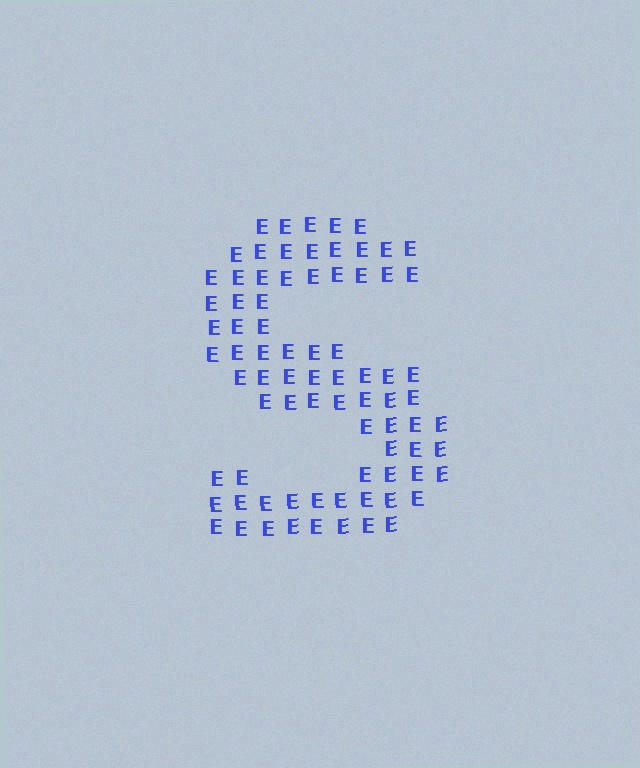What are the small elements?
The small elements are letter E's.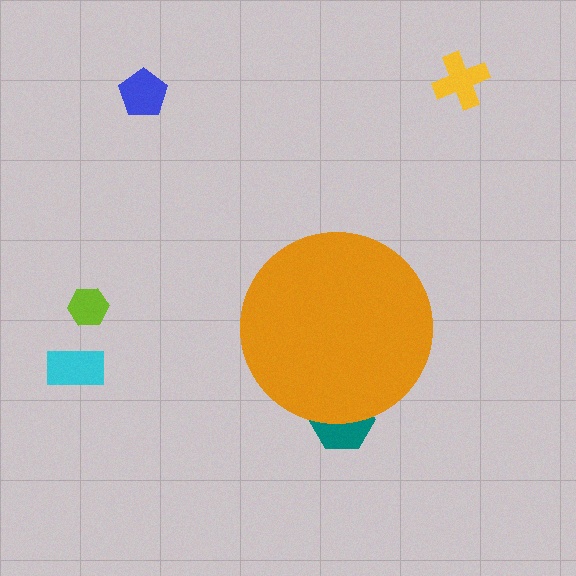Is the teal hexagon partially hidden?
Yes, the teal hexagon is partially hidden behind the orange circle.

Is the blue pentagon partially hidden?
No, the blue pentagon is fully visible.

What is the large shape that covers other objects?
An orange circle.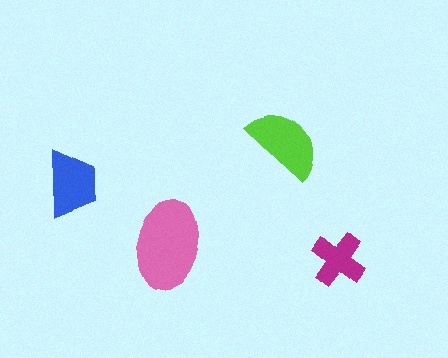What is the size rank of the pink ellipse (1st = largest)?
1st.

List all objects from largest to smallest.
The pink ellipse, the lime semicircle, the blue trapezoid, the magenta cross.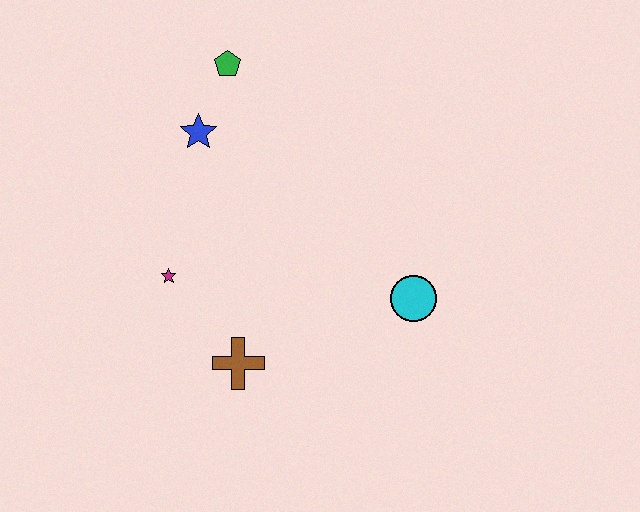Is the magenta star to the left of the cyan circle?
Yes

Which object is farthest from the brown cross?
The green pentagon is farthest from the brown cross.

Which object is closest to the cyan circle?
The brown cross is closest to the cyan circle.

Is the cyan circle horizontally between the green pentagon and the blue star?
No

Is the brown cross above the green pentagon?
No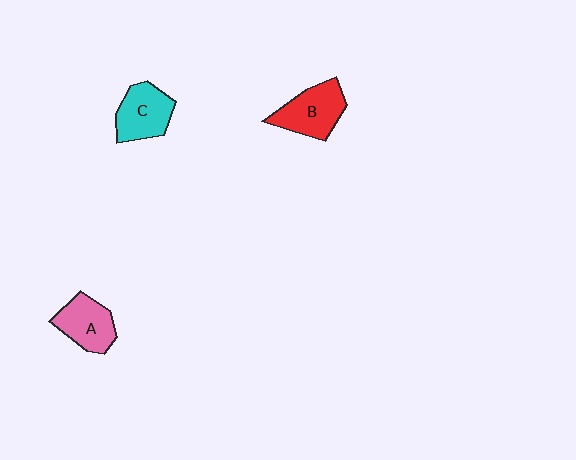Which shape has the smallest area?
Shape A (pink).